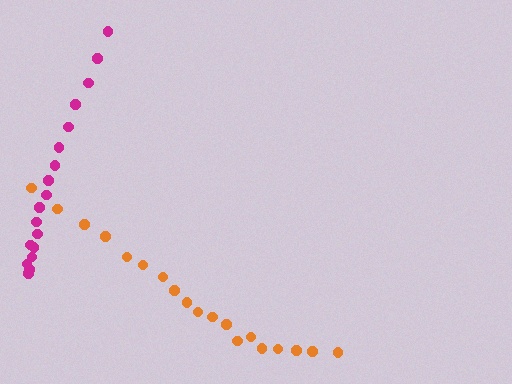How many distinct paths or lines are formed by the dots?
There are 2 distinct paths.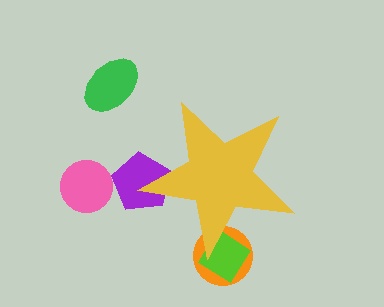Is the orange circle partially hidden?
Yes, the orange circle is partially hidden behind the yellow star.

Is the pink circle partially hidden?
No, the pink circle is fully visible.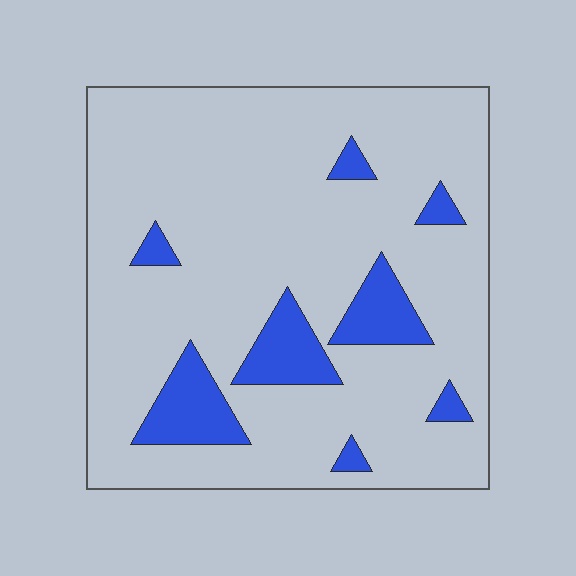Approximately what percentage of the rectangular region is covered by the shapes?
Approximately 15%.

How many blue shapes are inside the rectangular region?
8.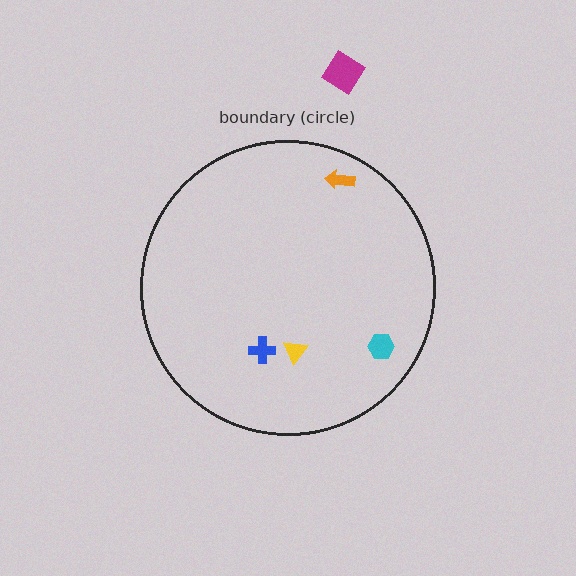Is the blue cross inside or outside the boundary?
Inside.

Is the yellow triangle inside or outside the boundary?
Inside.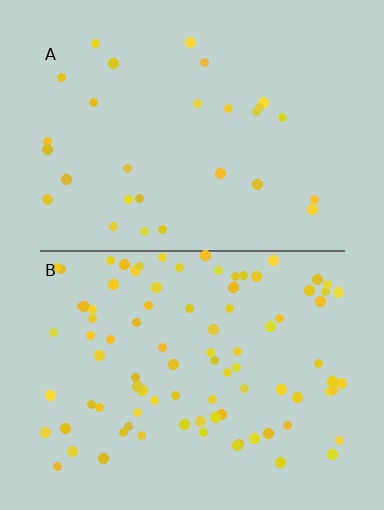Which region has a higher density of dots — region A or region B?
B (the bottom).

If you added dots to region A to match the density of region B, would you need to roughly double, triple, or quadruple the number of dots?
Approximately triple.